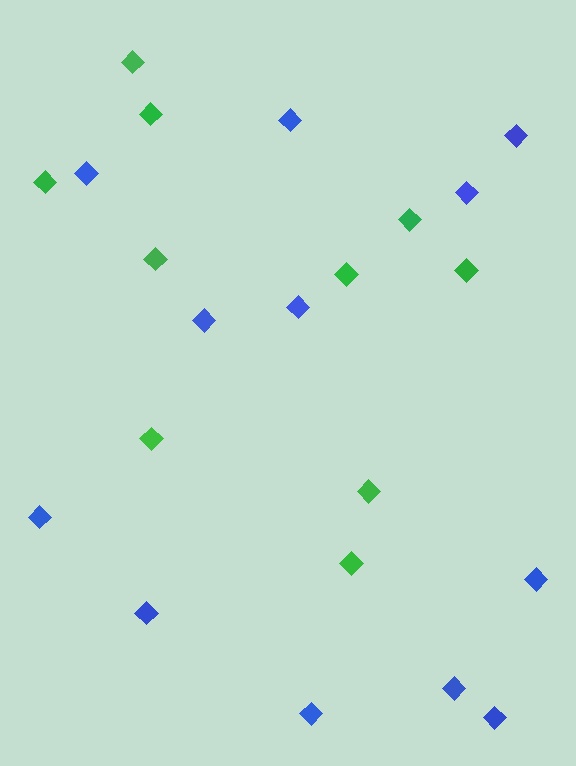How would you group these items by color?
There are 2 groups: one group of blue diamonds (12) and one group of green diamonds (10).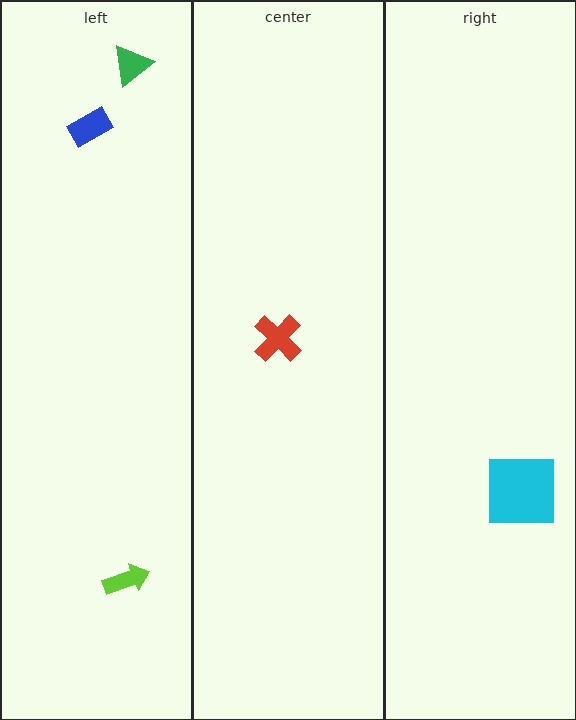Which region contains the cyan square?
The right region.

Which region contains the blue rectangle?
The left region.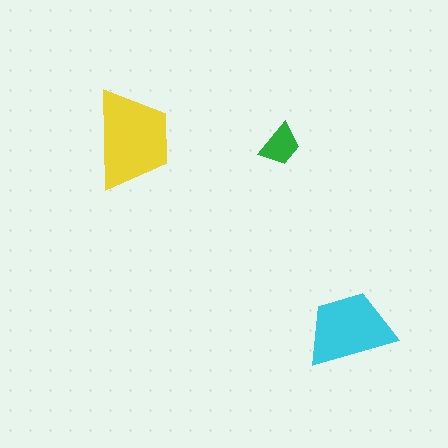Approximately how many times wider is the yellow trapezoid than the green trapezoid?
About 2.5 times wider.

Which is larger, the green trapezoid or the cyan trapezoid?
The cyan one.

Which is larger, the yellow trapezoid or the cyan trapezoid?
The yellow one.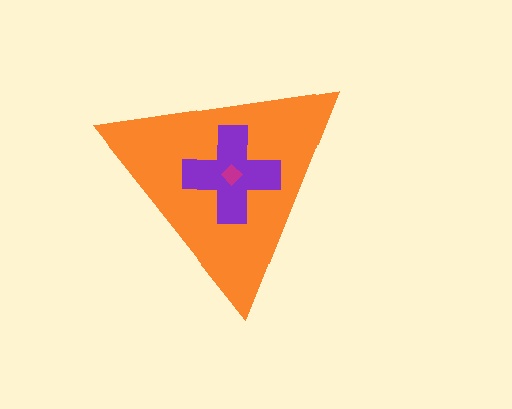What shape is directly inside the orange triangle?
The purple cross.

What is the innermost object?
The magenta diamond.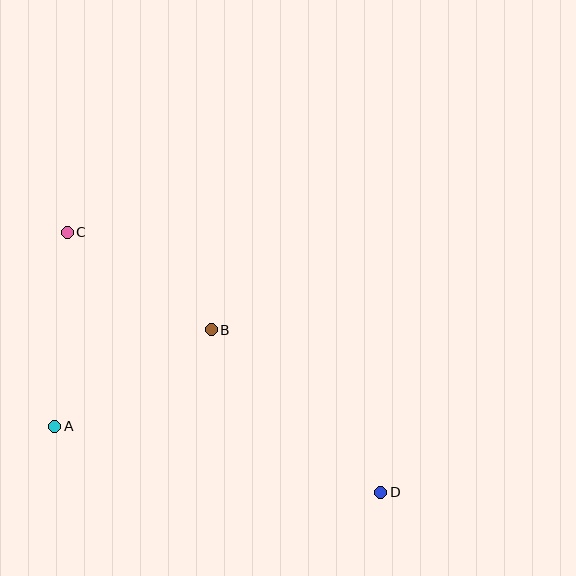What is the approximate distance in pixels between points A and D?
The distance between A and D is approximately 333 pixels.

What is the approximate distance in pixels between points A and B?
The distance between A and B is approximately 184 pixels.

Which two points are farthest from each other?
Points C and D are farthest from each other.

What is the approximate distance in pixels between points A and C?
The distance between A and C is approximately 195 pixels.